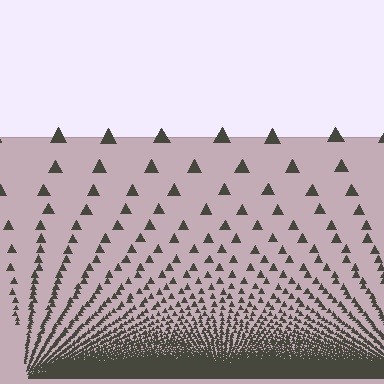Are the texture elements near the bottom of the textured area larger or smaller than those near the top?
Smaller. The gradient is inverted — elements near the bottom are smaller and denser.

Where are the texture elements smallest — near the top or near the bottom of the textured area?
Near the bottom.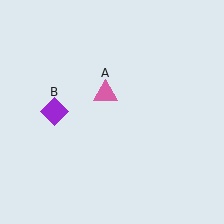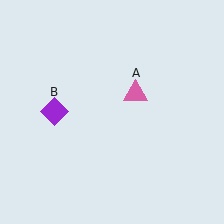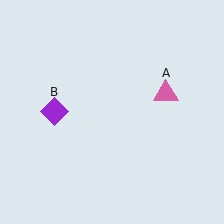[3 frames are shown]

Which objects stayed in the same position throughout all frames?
Purple diamond (object B) remained stationary.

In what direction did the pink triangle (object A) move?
The pink triangle (object A) moved right.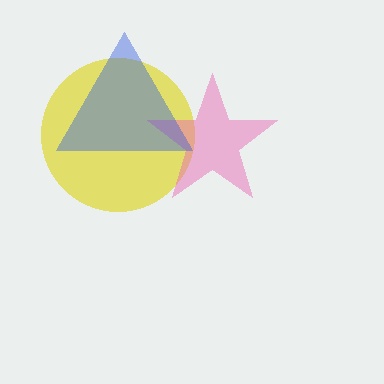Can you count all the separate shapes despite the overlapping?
Yes, there are 3 separate shapes.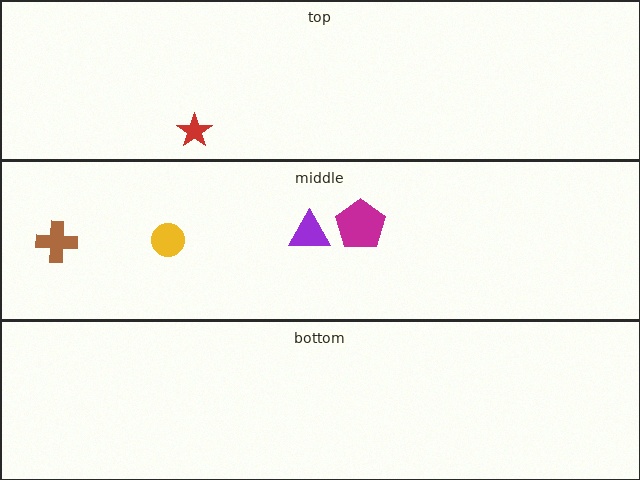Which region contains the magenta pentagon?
The middle region.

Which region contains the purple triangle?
The middle region.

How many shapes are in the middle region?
4.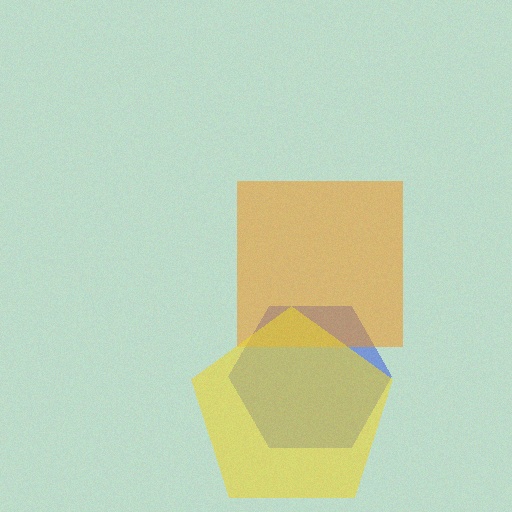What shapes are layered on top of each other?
The layered shapes are: a blue hexagon, an orange square, a yellow pentagon.